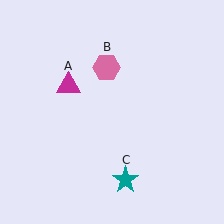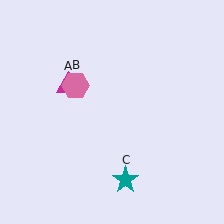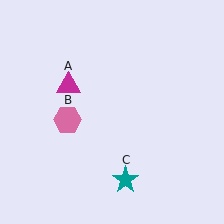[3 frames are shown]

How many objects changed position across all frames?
1 object changed position: pink hexagon (object B).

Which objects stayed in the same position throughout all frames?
Magenta triangle (object A) and teal star (object C) remained stationary.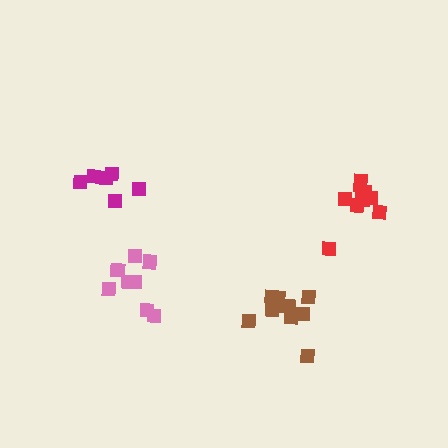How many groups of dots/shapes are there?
There are 4 groups.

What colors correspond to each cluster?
The clusters are colored: pink, brown, red, magenta.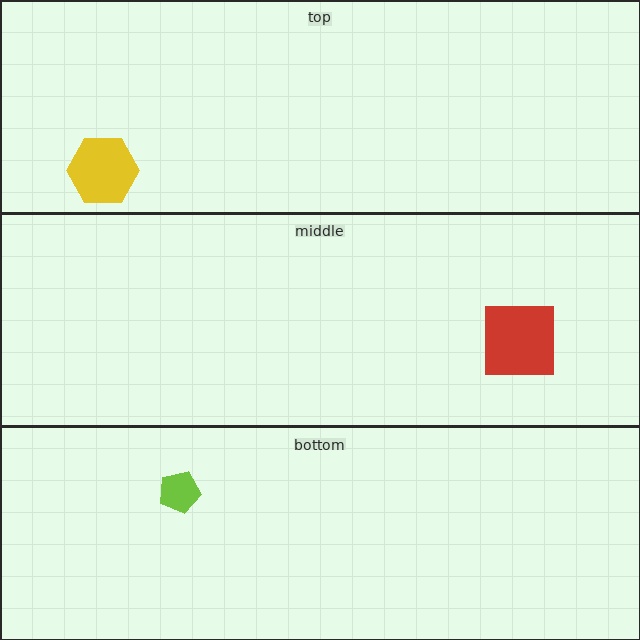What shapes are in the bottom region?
The lime pentagon.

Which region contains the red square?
The middle region.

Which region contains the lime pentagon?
The bottom region.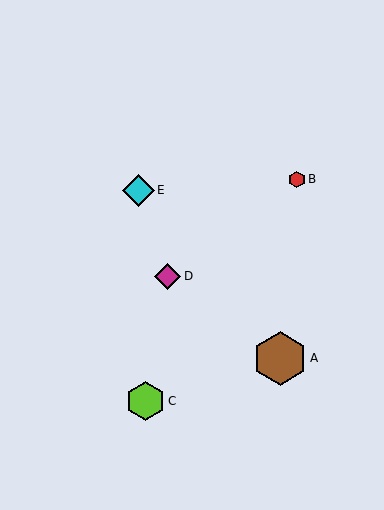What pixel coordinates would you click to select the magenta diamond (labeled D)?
Click at (168, 276) to select the magenta diamond D.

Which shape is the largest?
The brown hexagon (labeled A) is the largest.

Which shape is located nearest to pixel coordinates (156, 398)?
The lime hexagon (labeled C) at (145, 401) is nearest to that location.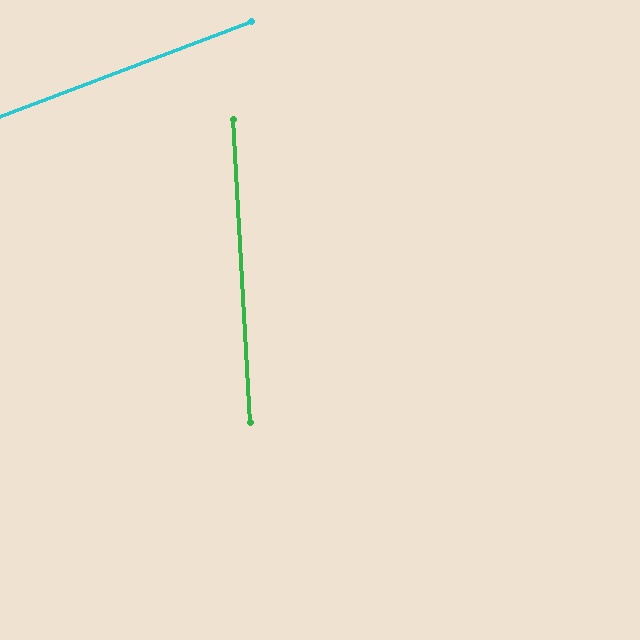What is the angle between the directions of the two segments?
Approximately 73 degrees.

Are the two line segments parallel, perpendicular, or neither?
Neither parallel nor perpendicular — they differ by about 73°.